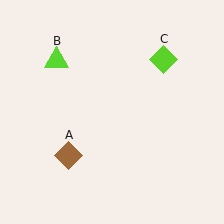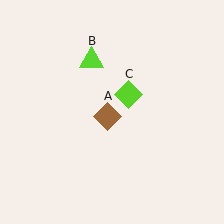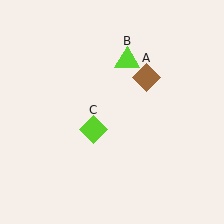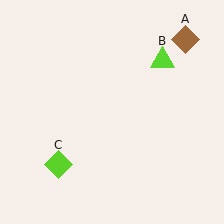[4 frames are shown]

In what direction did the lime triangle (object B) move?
The lime triangle (object B) moved right.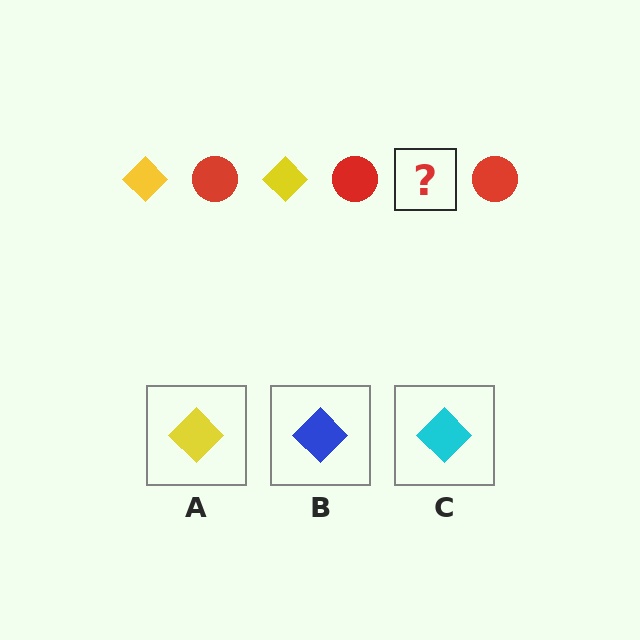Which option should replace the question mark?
Option A.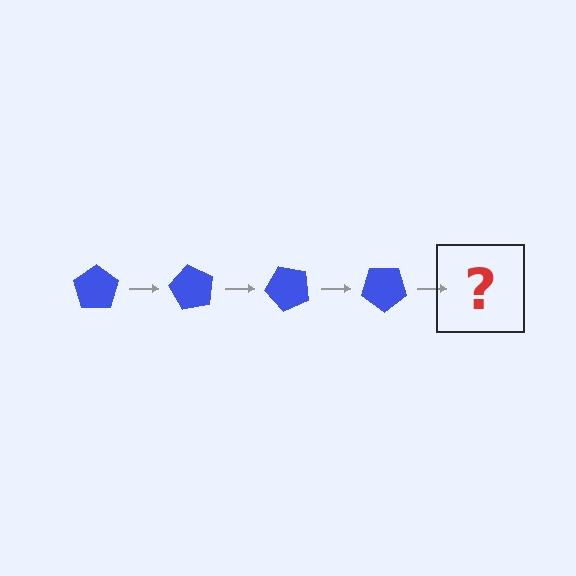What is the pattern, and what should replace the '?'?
The pattern is that the pentagon rotates 60 degrees each step. The '?' should be a blue pentagon rotated 240 degrees.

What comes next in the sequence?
The next element should be a blue pentagon rotated 240 degrees.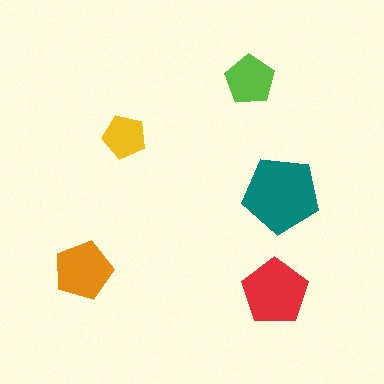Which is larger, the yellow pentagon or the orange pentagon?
The orange one.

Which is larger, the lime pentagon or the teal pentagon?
The teal one.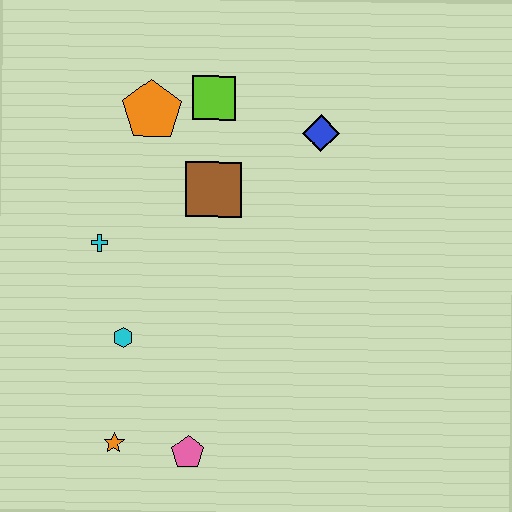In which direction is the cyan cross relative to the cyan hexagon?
The cyan cross is above the cyan hexagon.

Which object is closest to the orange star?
The pink pentagon is closest to the orange star.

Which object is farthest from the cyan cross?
The blue diamond is farthest from the cyan cross.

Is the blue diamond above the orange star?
Yes